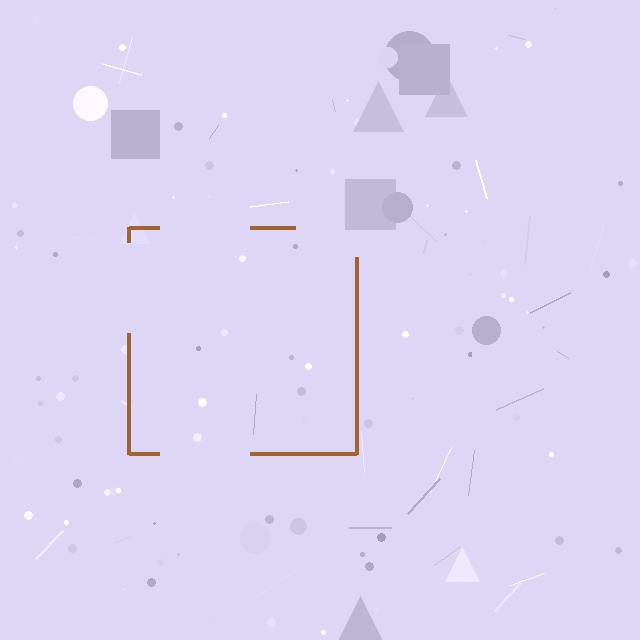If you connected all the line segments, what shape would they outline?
They would outline a square.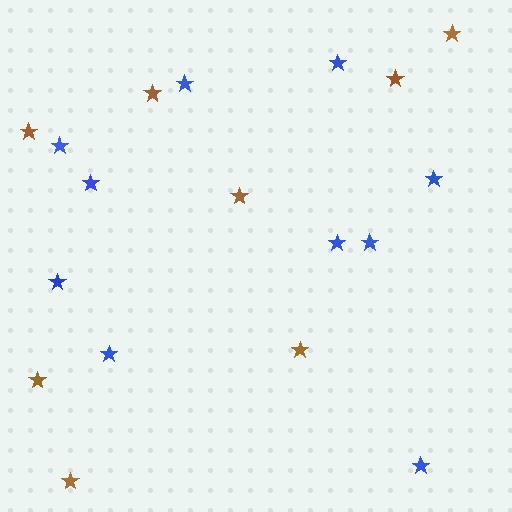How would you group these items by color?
There are 2 groups: one group of brown stars (8) and one group of blue stars (10).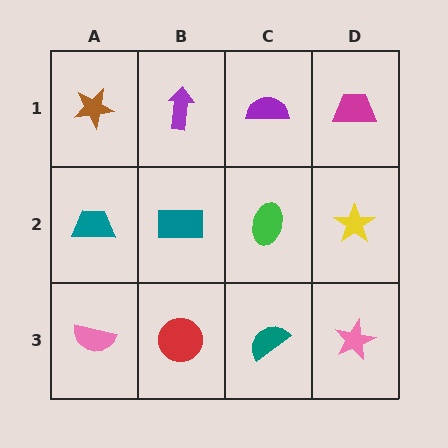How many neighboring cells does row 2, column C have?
4.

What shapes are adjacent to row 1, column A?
A teal trapezoid (row 2, column A), a purple arrow (row 1, column B).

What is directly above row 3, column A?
A teal trapezoid.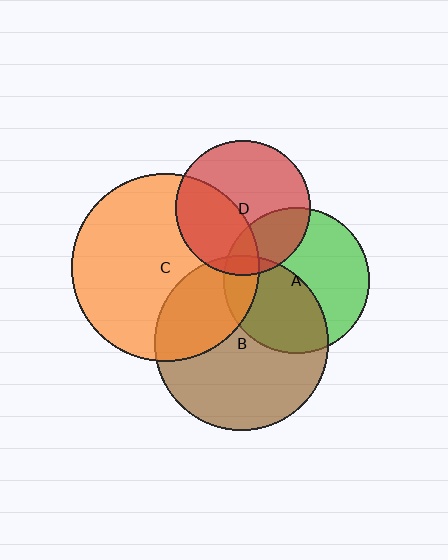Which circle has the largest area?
Circle C (orange).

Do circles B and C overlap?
Yes.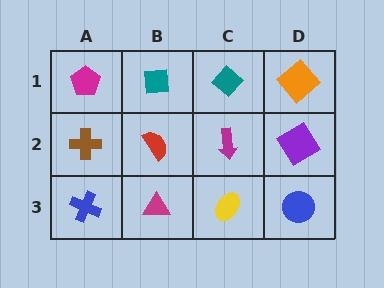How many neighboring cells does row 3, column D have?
2.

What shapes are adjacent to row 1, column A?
A brown cross (row 2, column A), a teal square (row 1, column B).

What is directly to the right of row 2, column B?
A magenta arrow.